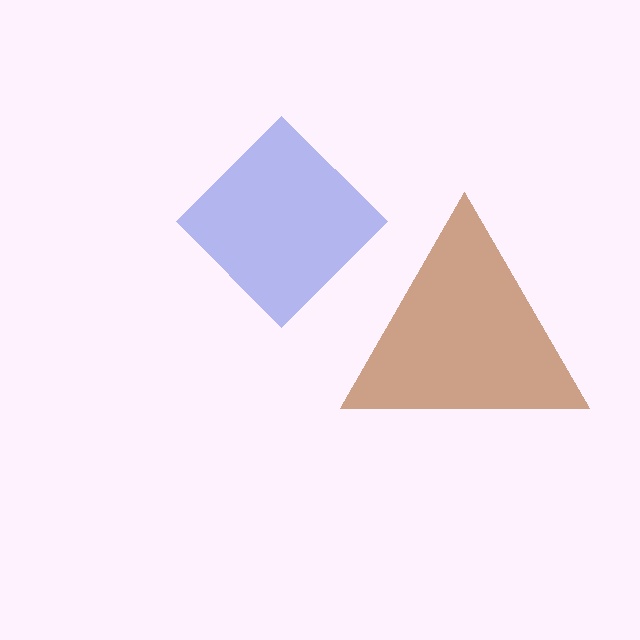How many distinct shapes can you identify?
There are 2 distinct shapes: a brown triangle, a blue diamond.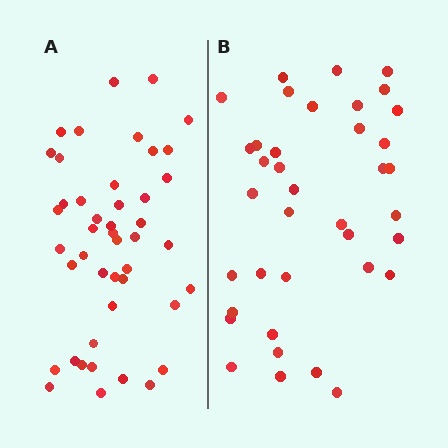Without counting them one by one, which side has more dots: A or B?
Region A (the left region) has more dots.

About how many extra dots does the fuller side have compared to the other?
Region A has roughly 8 or so more dots than region B.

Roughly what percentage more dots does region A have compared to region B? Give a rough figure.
About 20% more.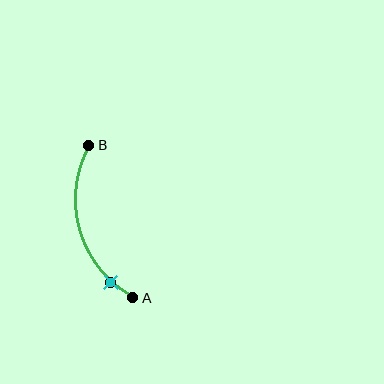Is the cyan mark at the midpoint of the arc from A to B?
No. The cyan mark lies on the arc but is closer to endpoint A. The arc midpoint would be at the point on the curve equidistant along the arc from both A and B.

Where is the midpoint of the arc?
The arc midpoint is the point on the curve farthest from the straight line joining A and B. It sits to the left of that line.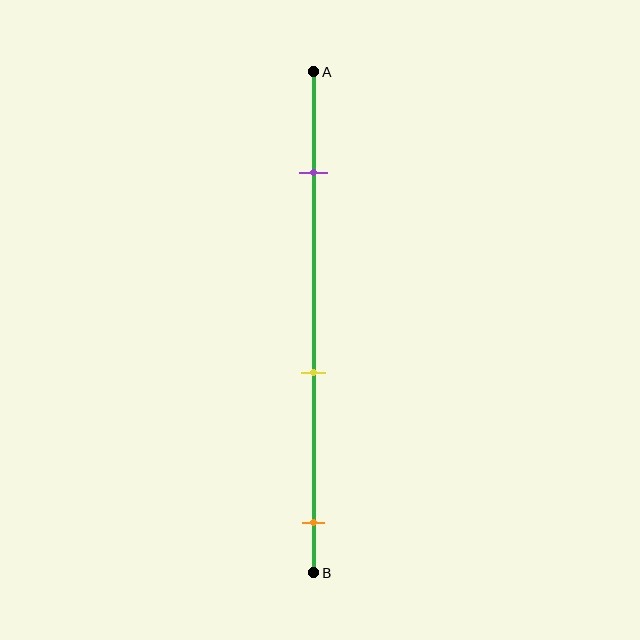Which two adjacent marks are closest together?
The yellow and orange marks are the closest adjacent pair.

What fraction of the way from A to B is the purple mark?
The purple mark is approximately 20% (0.2) of the way from A to B.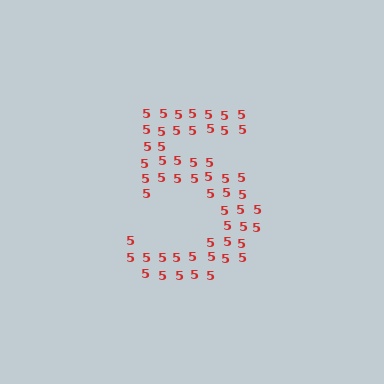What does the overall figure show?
The overall figure shows the digit 5.